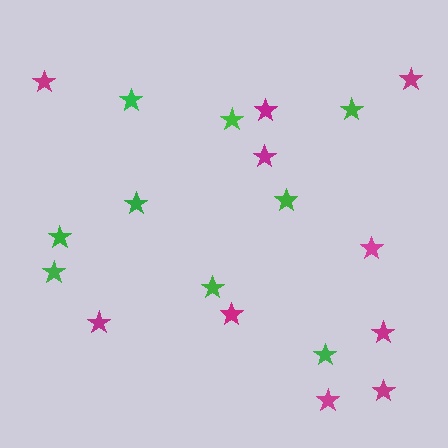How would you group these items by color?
There are 2 groups: one group of magenta stars (10) and one group of green stars (9).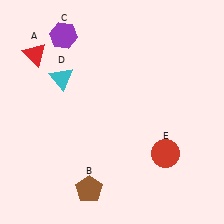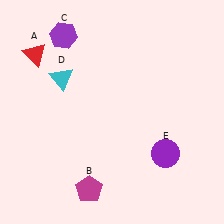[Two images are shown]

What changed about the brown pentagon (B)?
In Image 1, B is brown. In Image 2, it changed to magenta.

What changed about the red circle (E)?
In Image 1, E is red. In Image 2, it changed to purple.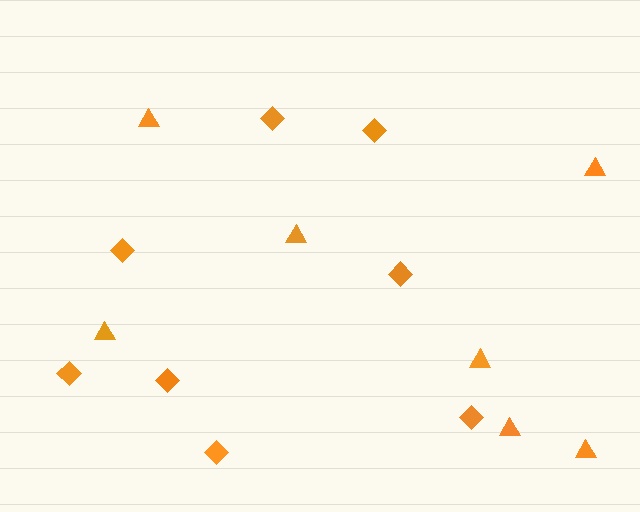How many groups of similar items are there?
There are 2 groups: one group of triangles (7) and one group of diamonds (8).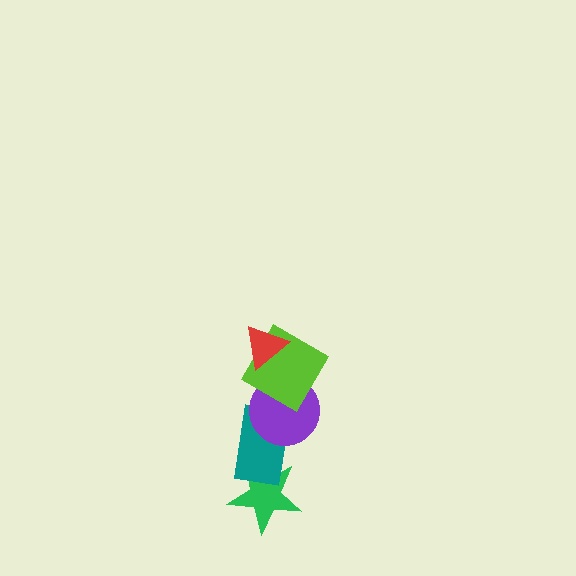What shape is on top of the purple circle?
The lime square is on top of the purple circle.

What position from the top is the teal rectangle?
The teal rectangle is 4th from the top.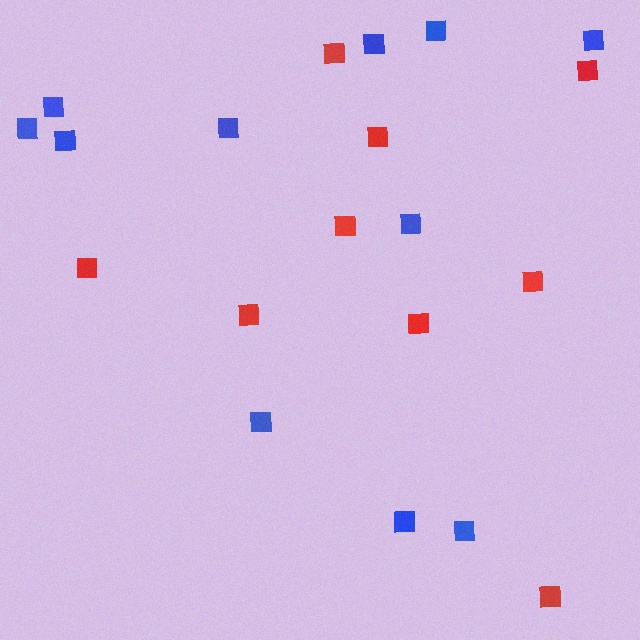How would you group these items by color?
There are 2 groups: one group of red squares (9) and one group of blue squares (11).